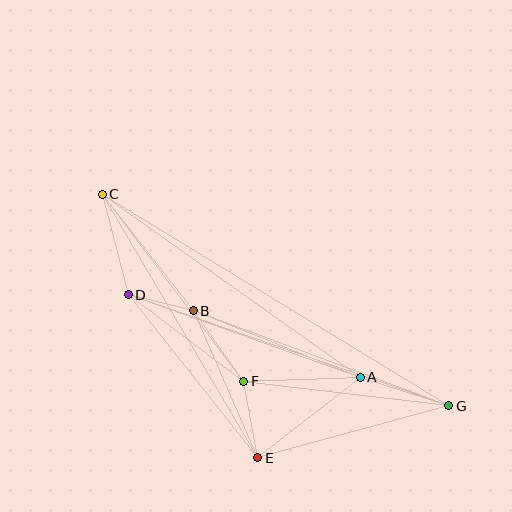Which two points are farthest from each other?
Points C and G are farthest from each other.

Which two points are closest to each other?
Points B and D are closest to each other.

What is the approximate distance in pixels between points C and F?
The distance between C and F is approximately 234 pixels.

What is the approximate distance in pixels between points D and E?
The distance between D and E is approximately 208 pixels.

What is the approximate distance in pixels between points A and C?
The distance between A and C is approximately 316 pixels.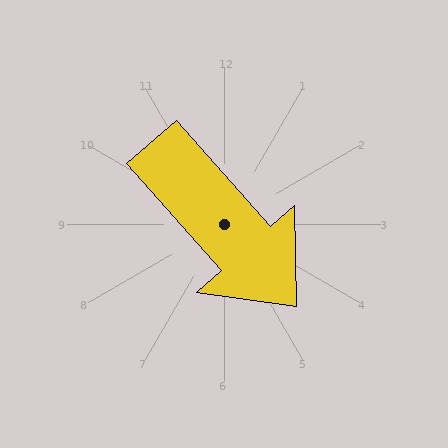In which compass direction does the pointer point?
Southeast.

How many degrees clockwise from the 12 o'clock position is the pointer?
Approximately 139 degrees.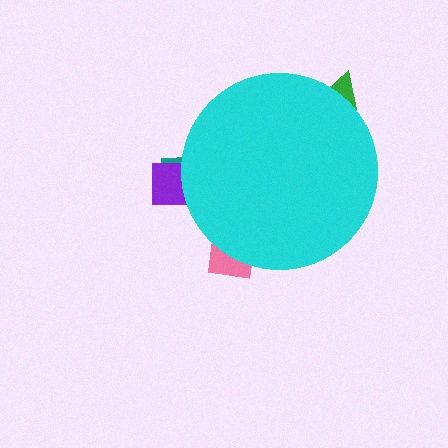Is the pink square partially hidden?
Yes, the pink square is partially hidden behind the cyan circle.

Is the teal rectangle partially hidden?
Yes, the teal rectangle is partially hidden behind the cyan circle.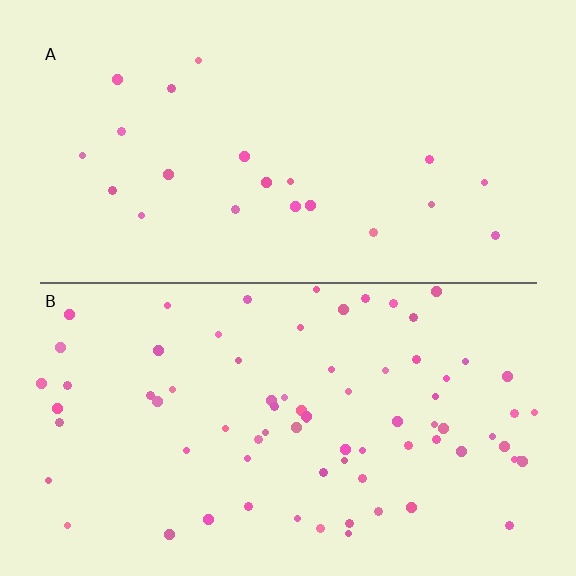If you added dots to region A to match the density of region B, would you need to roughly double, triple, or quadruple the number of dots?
Approximately quadruple.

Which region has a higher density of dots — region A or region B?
B (the bottom).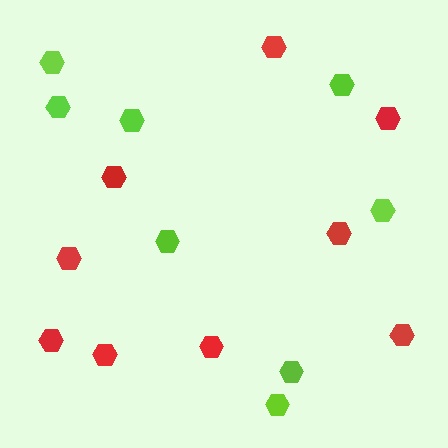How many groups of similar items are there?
There are 2 groups: one group of red hexagons (9) and one group of lime hexagons (8).